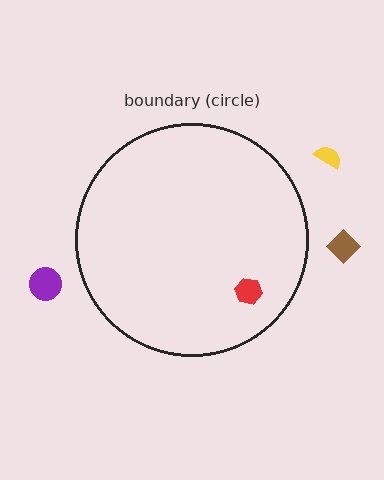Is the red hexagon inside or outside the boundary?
Inside.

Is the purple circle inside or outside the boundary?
Outside.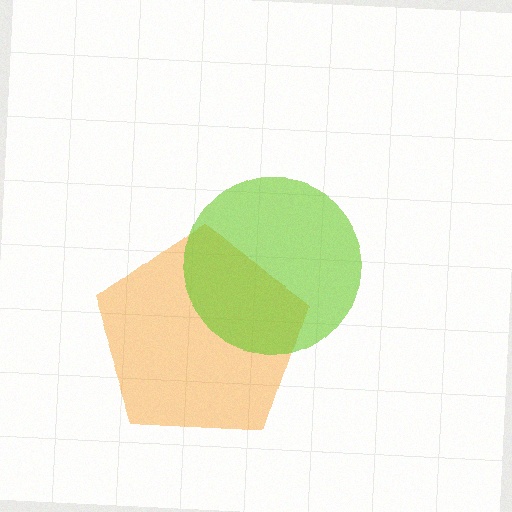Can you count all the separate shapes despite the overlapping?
Yes, there are 2 separate shapes.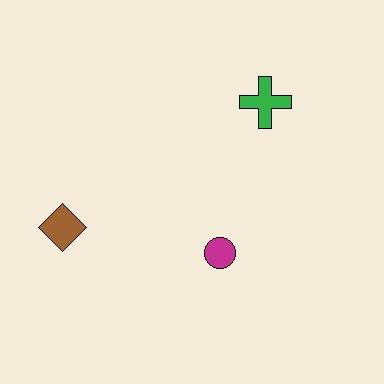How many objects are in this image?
There are 3 objects.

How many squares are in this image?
There are no squares.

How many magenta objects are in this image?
There is 1 magenta object.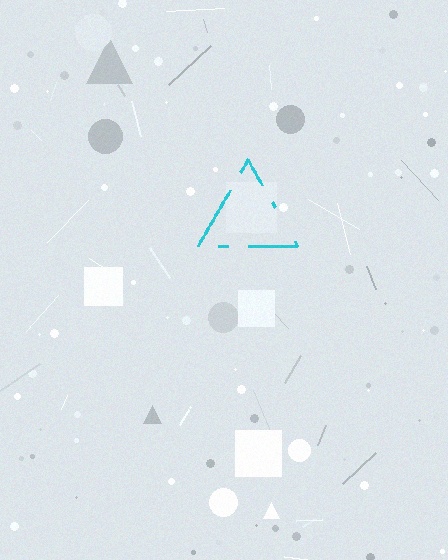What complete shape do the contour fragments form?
The contour fragments form a triangle.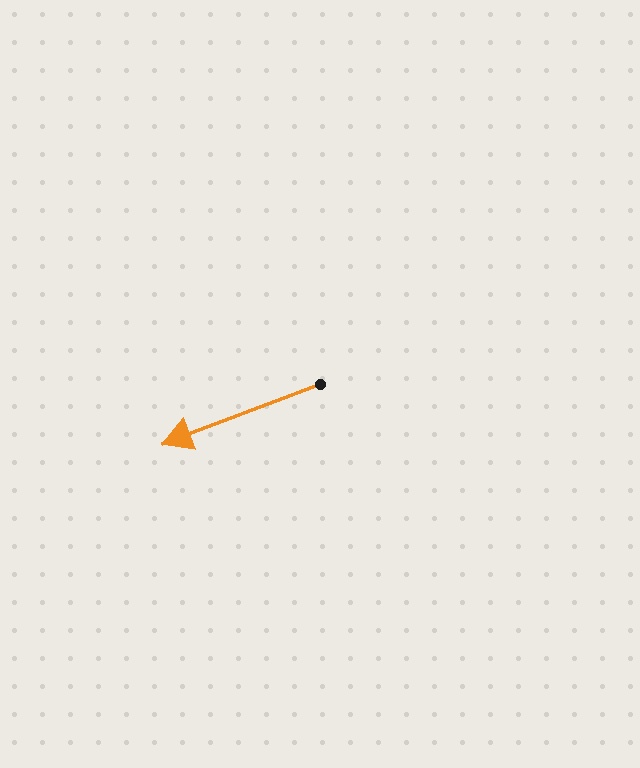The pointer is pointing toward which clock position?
Roughly 8 o'clock.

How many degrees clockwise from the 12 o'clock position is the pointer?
Approximately 249 degrees.